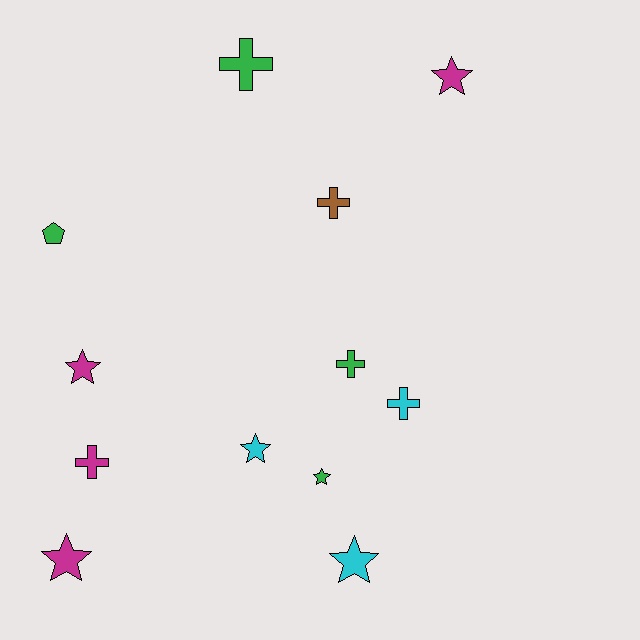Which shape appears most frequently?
Star, with 6 objects.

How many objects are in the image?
There are 12 objects.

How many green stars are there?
There is 1 green star.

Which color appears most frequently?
Green, with 4 objects.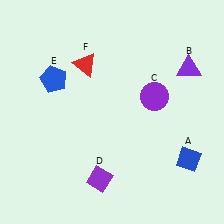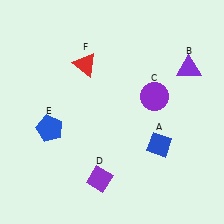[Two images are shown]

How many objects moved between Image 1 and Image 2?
2 objects moved between the two images.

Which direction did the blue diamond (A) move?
The blue diamond (A) moved left.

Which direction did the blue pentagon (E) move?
The blue pentagon (E) moved down.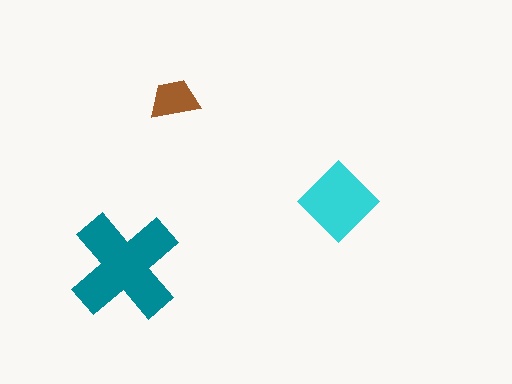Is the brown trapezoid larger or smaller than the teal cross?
Smaller.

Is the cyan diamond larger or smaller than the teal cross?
Smaller.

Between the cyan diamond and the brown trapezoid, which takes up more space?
The cyan diamond.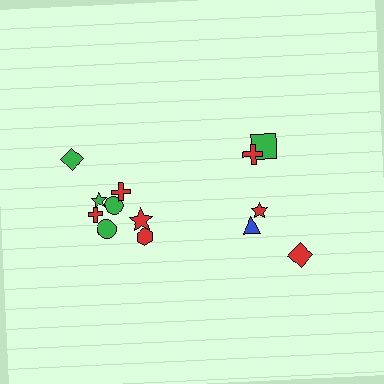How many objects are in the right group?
There are 5 objects.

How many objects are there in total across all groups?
There are 13 objects.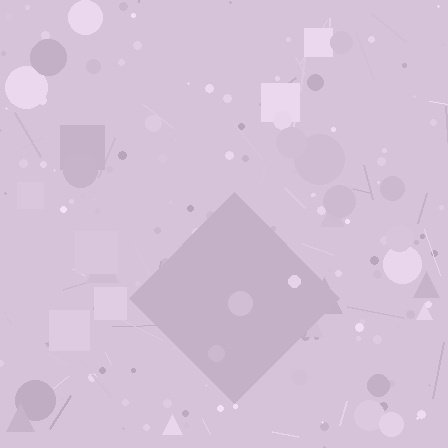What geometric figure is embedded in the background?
A diamond is embedded in the background.